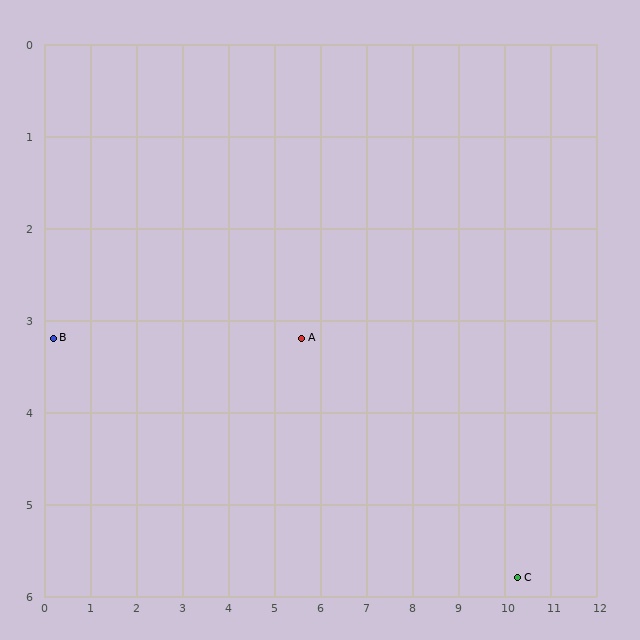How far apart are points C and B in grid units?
Points C and B are about 10.4 grid units apart.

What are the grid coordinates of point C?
Point C is at approximately (10.3, 5.8).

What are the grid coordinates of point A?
Point A is at approximately (5.6, 3.2).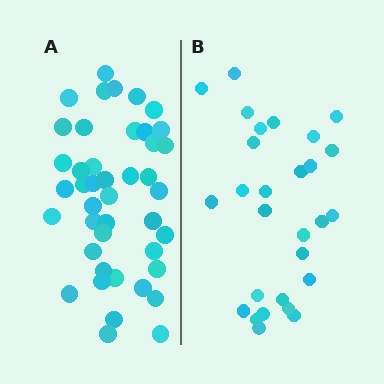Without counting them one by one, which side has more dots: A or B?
Region A (the left region) has more dots.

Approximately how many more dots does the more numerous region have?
Region A has approximately 15 more dots than region B.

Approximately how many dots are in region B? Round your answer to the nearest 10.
About 30 dots. (The exact count is 28, which rounds to 30.)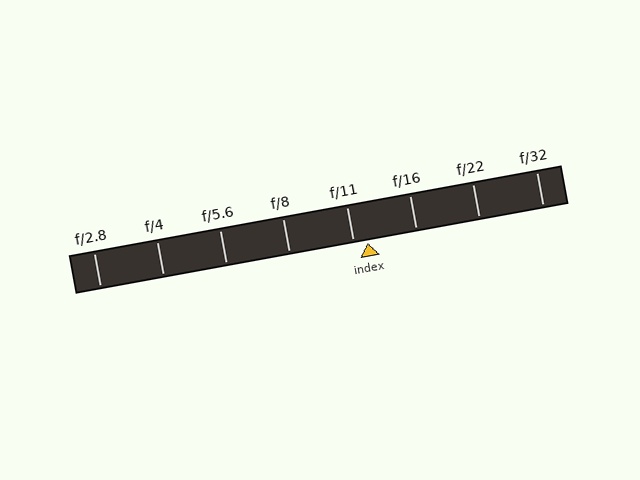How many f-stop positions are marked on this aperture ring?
There are 8 f-stop positions marked.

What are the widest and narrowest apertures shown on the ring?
The widest aperture shown is f/2.8 and the narrowest is f/32.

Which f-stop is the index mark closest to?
The index mark is closest to f/11.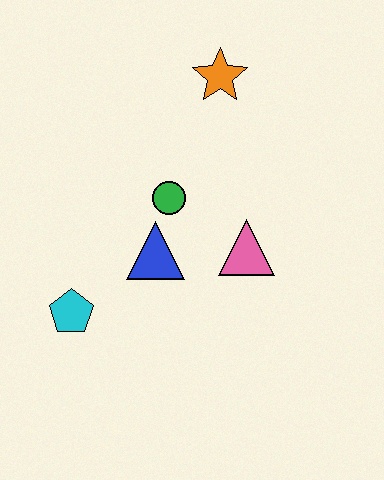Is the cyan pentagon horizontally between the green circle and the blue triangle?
No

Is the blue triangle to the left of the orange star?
Yes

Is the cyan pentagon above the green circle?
No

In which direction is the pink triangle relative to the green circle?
The pink triangle is to the right of the green circle.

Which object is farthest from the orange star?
The cyan pentagon is farthest from the orange star.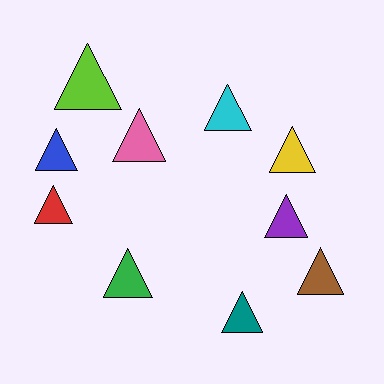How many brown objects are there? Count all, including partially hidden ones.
There is 1 brown object.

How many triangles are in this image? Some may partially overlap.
There are 10 triangles.